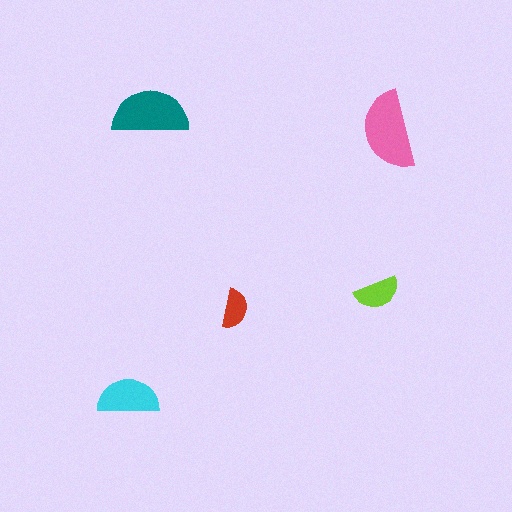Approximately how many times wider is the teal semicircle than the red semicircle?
About 2 times wider.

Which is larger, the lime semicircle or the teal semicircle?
The teal one.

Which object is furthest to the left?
The cyan semicircle is leftmost.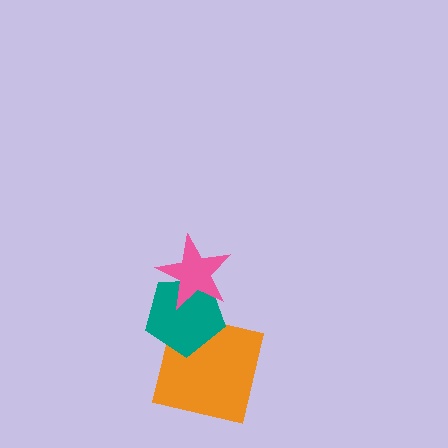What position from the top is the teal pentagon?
The teal pentagon is 2nd from the top.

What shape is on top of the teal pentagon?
The pink star is on top of the teal pentagon.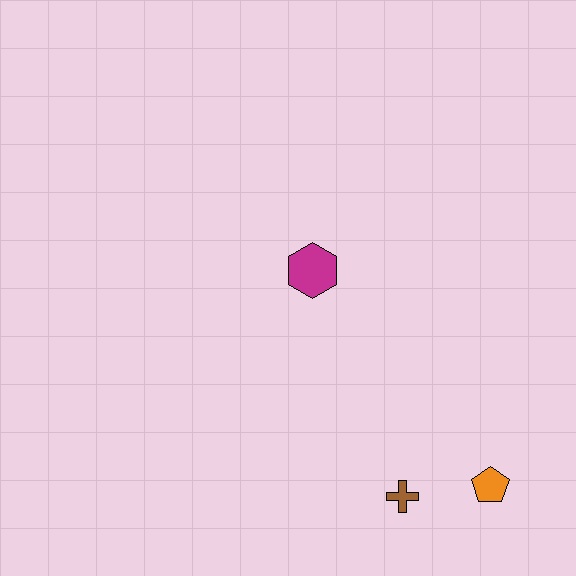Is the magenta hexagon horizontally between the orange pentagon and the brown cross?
No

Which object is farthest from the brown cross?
The magenta hexagon is farthest from the brown cross.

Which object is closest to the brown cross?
The orange pentagon is closest to the brown cross.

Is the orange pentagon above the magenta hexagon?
No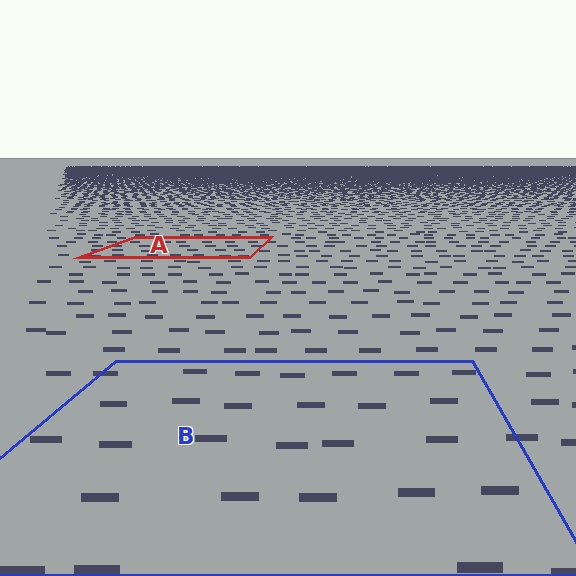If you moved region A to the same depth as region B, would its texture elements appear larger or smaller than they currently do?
They would appear larger. At a closer depth, the same texture elements are projected at a bigger on-screen size.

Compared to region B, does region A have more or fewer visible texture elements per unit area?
Region A has more texture elements per unit area — they are packed more densely because it is farther away.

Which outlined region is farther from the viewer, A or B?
Region A is farther from the viewer — the texture elements inside it appear smaller and more densely packed.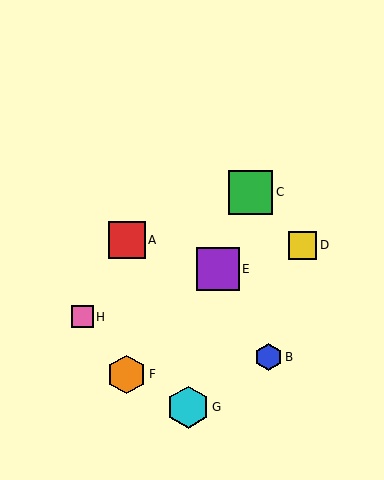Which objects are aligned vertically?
Objects A, F are aligned vertically.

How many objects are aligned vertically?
2 objects (A, F) are aligned vertically.